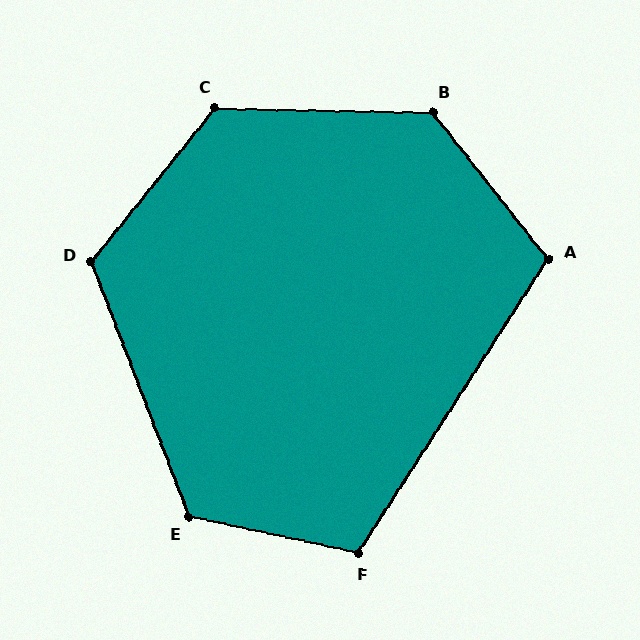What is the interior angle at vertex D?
Approximately 120 degrees (obtuse).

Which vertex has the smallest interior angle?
A, at approximately 109 degrees.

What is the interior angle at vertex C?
Approximately 128 degrees (obtuse).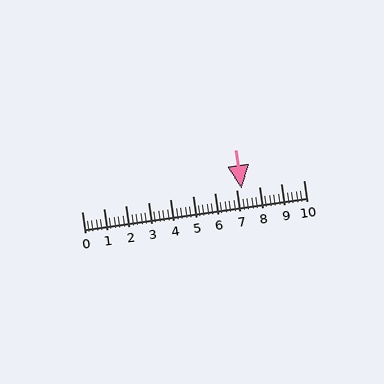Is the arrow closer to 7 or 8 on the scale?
The arrow is closer to 7.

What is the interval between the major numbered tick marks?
The major tick marks are spaced 1 units apart.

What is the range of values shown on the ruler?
The ruler shows values from 0 to 10.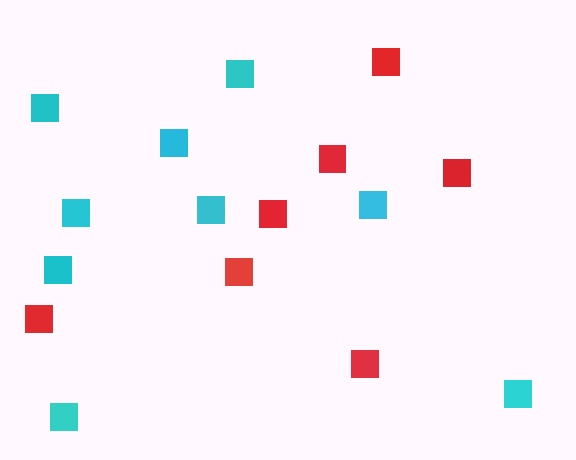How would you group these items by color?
There are 2 groups: one group of red squares (7) and one group of cyan squares (9).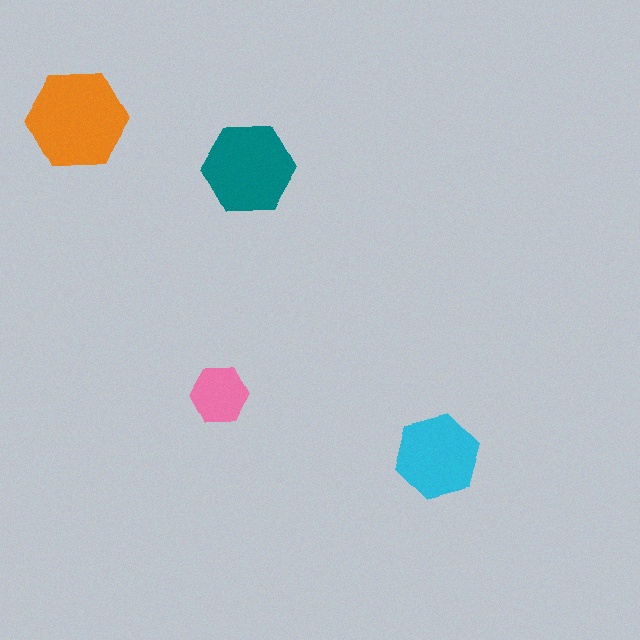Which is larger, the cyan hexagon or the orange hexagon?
The orange one.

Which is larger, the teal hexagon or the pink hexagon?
The teal one.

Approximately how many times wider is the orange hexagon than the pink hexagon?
About 1.5 times wider.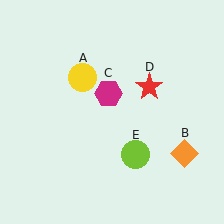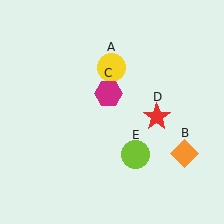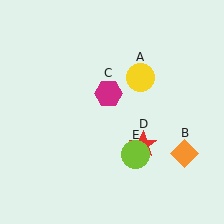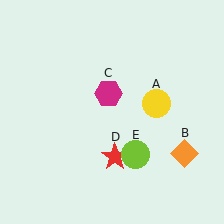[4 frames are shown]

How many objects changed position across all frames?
2 objects changed position: yellow circle (object A), red star (object D).